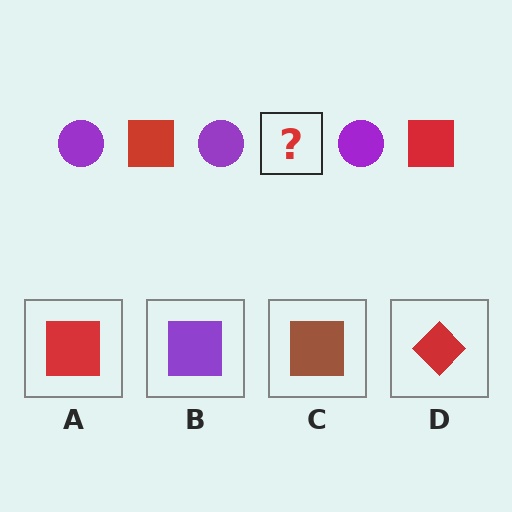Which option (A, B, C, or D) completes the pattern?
A.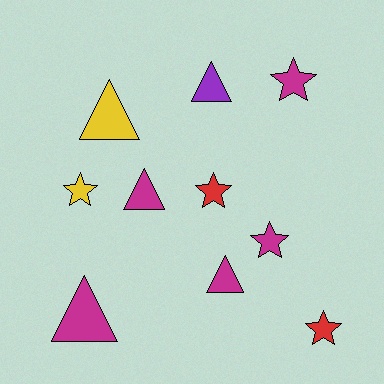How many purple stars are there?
There are no purple stars.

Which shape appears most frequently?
Triangle, with 5 objects.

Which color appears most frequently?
Magenta, with 5 objects.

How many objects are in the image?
There are 10 objects.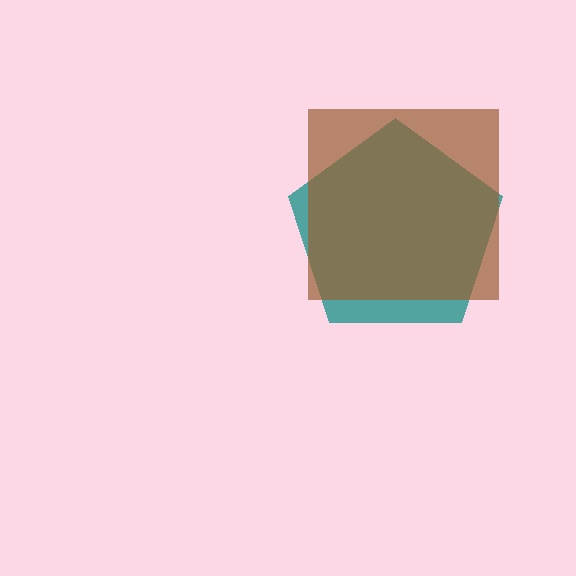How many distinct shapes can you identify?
There are 2 distinct shapes: a teal pentagon, a brown square.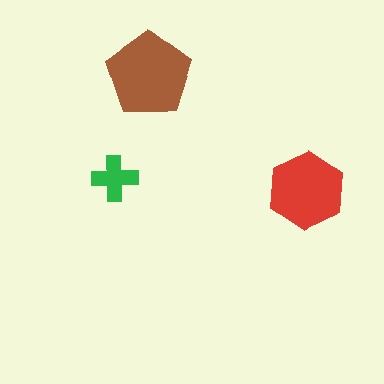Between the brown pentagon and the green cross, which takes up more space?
The brown pentagon.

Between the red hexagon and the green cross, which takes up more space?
The red hexagon.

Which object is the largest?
The brown pentagon.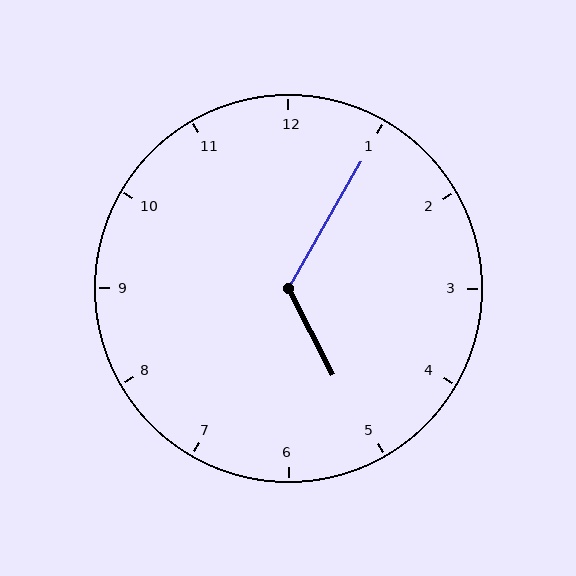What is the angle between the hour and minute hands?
Approximately 122 degrees.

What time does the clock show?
5:05.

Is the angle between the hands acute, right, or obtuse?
It is obtuse.